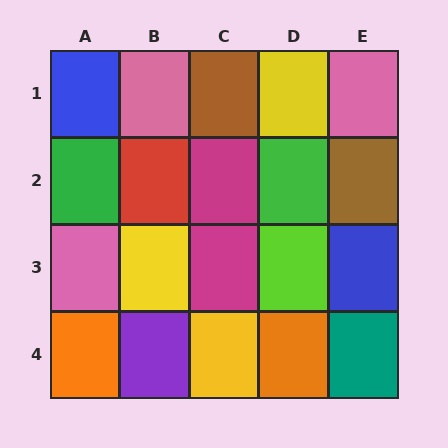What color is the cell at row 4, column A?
Orange.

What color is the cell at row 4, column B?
Purple.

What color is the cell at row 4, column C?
Yellow.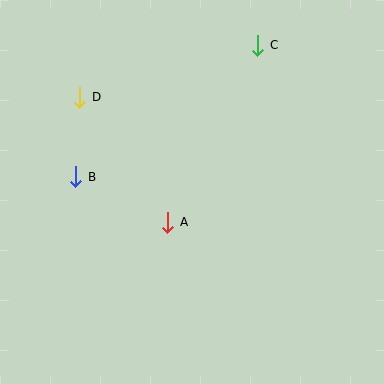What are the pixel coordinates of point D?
Point D is at (80, 97).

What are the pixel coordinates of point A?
Point A is at (168, 223).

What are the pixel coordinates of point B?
Point B is at (76, 177).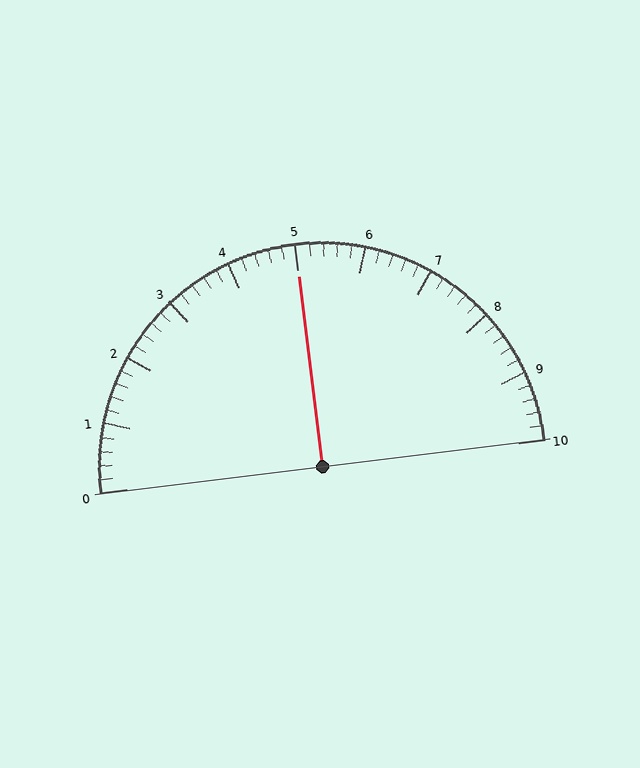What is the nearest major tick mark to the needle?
The nearest major tick mark is 5.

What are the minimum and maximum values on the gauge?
The gauge ranges from 0 to 10.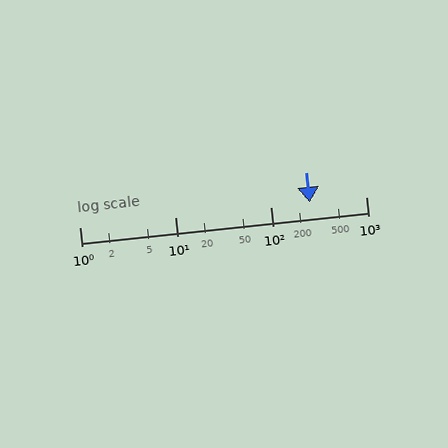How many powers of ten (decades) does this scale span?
The scale spans 3 decades, from 1 to 1000.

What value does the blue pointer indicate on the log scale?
The pointer indicates approximately 260.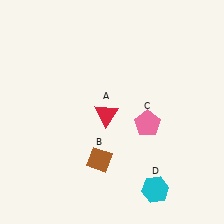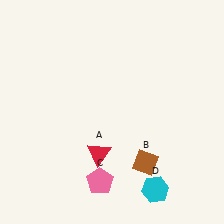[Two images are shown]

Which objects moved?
The objects that moved are: the red triangle (A), the brown diamond (B), the pink pentagon (C).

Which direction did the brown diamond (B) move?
The brown diamond (B) moved right.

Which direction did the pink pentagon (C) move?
The pink pentagon (C) moved down.